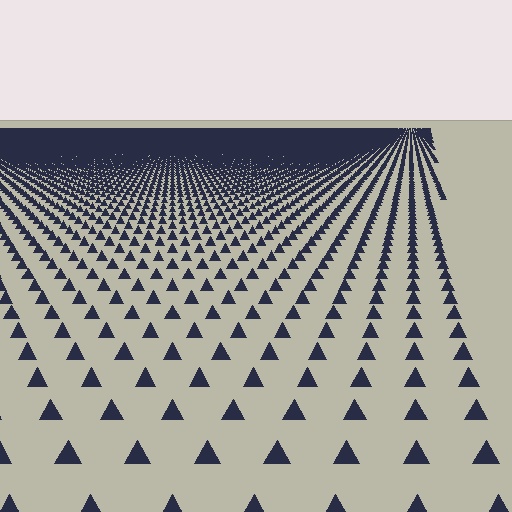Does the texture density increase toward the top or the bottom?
Density increases toward the top.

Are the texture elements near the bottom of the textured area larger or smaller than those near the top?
Larger. Near the bottom, elements are closer to the viewer and appear at a bigger on-screen size.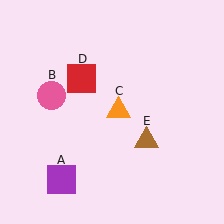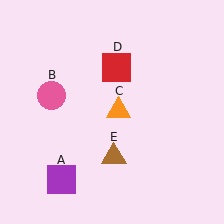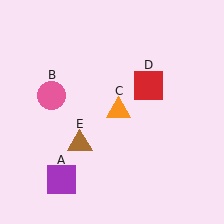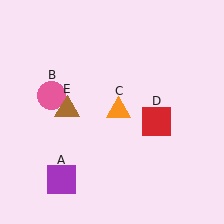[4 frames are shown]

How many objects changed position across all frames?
2 objects changed position: red square (object D), brown triangle (object E).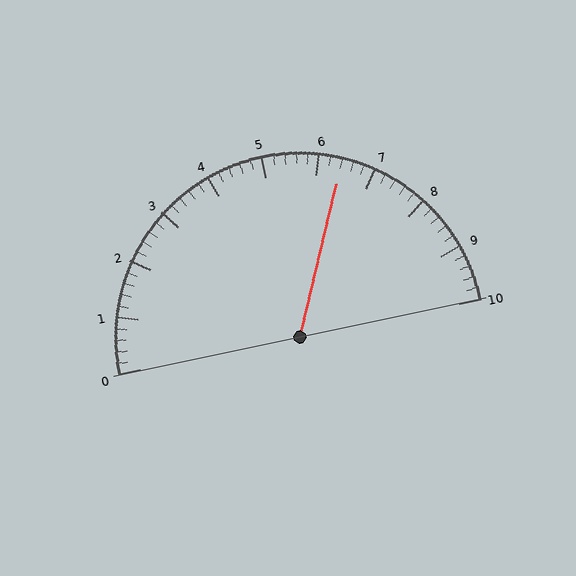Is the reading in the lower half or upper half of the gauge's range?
The reading is in the upper half of the range (0 to 10).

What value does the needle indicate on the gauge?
The needle indicates approximately 6.4.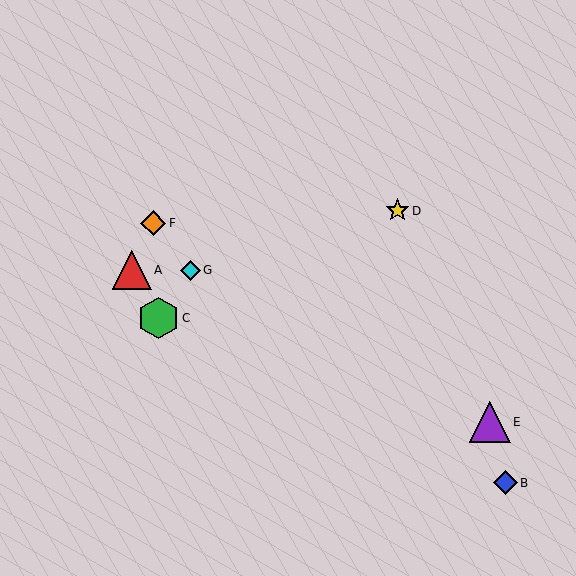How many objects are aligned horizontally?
2 objects (A, G) are aligned horizontally.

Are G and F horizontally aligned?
No, G is at y≈270 and F is at y≈223.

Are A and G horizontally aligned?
Yes, both are at y≈270.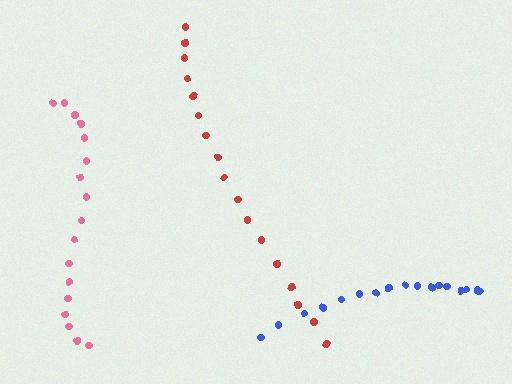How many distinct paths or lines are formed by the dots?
There are 3 distinct paths.